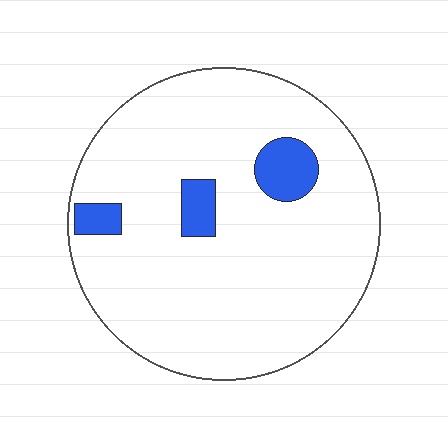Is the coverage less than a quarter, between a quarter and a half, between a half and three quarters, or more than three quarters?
Less than a quarter.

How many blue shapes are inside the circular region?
3.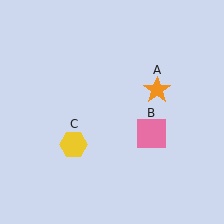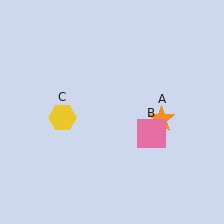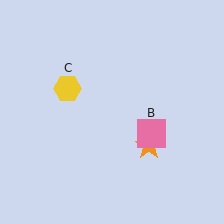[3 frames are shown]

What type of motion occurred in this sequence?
The orange star (object A), yellow hexagon (object C) rotated clockwise around the center of the scene.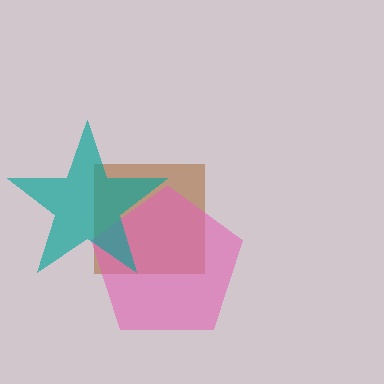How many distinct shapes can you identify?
There are 3 distinct shapes: a brown square, a pink pentagon, a teal star.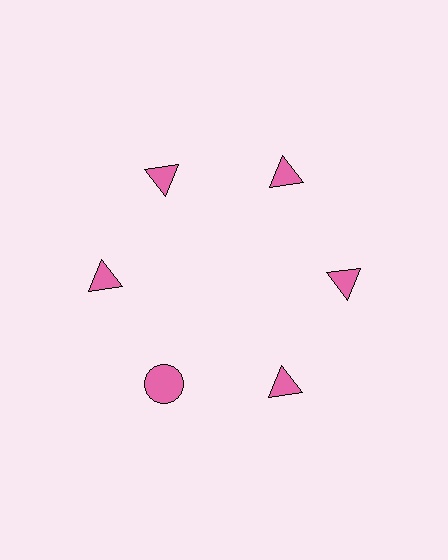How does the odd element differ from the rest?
It has a different shape: circle instead of triangle.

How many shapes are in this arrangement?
There are 6 shapes arranged in a ring pattern.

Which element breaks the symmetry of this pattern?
The pink circle at roughly the 7 o'clock position breaks the symmetry. All other shapes are pink triangles.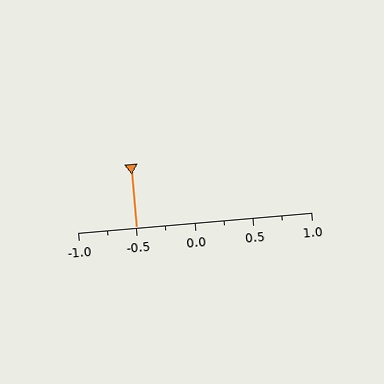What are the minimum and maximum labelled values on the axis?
The axis runs from -1.0 to 1.0.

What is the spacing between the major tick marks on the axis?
The major ticks are spaced 0.5 apart.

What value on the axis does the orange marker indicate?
The marker indicates approximately -0.5.